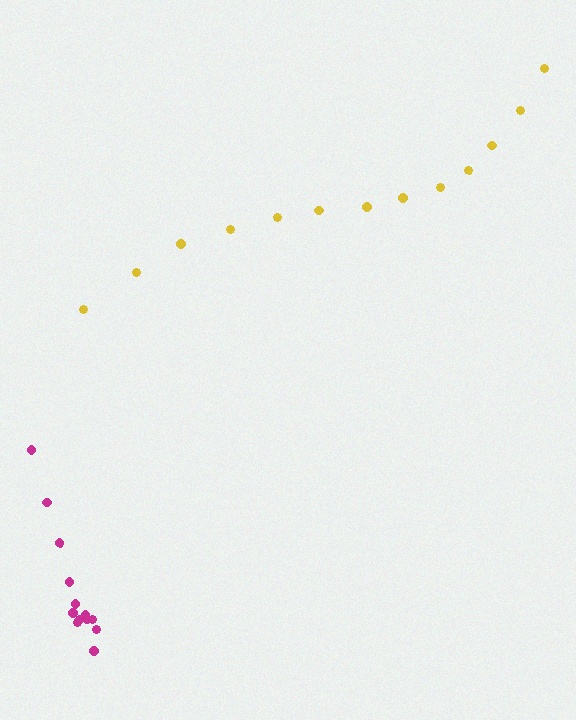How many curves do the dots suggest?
There are 2 distinct paths.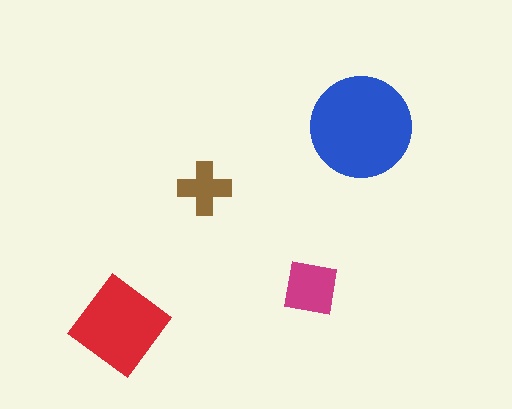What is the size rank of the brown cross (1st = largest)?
4th.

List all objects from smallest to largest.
The brown cross, the magenta square, the red diamond, the blue circle.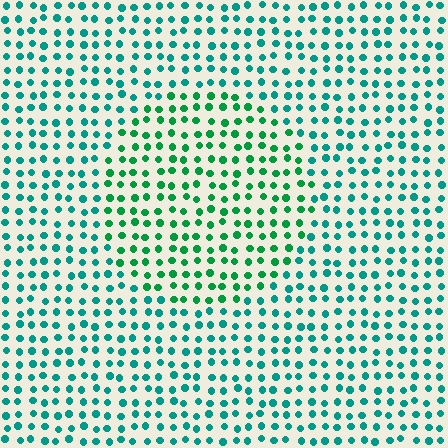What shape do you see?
I see a circle.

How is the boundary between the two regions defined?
The boundary is defined purely by a slight shift in hue (about 30 degrees). Spacing, size, and orientation are identical on both sides.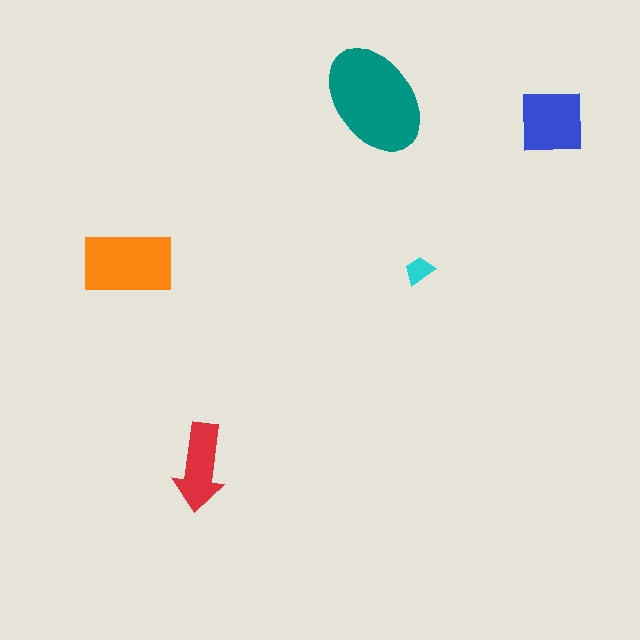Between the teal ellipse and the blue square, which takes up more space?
The teal ellipse.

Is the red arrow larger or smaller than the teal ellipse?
Smaller.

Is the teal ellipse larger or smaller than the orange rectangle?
Larger.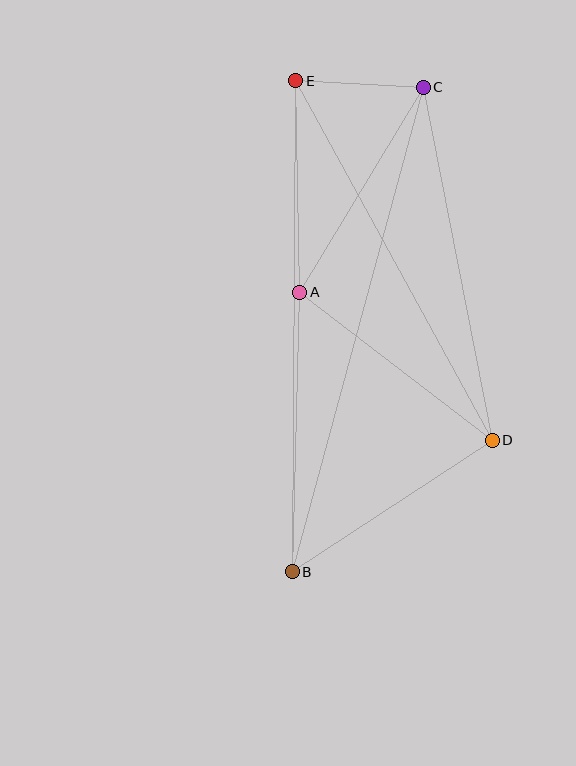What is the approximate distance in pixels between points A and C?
The distance between A and C is approximately 240 pixels.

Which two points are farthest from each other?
Points B and C are farthest from each other.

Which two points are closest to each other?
Points C and E are closest to each other.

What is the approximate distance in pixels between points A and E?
The distance between A and E is approximately 212 pixels.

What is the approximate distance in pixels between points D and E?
The distance between D and E is approximately 410 pixels.